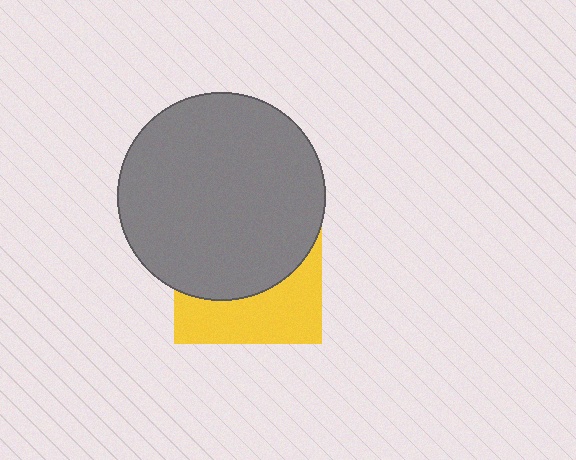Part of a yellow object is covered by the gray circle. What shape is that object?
It is a square.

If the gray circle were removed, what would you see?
You would see the complete yellow square.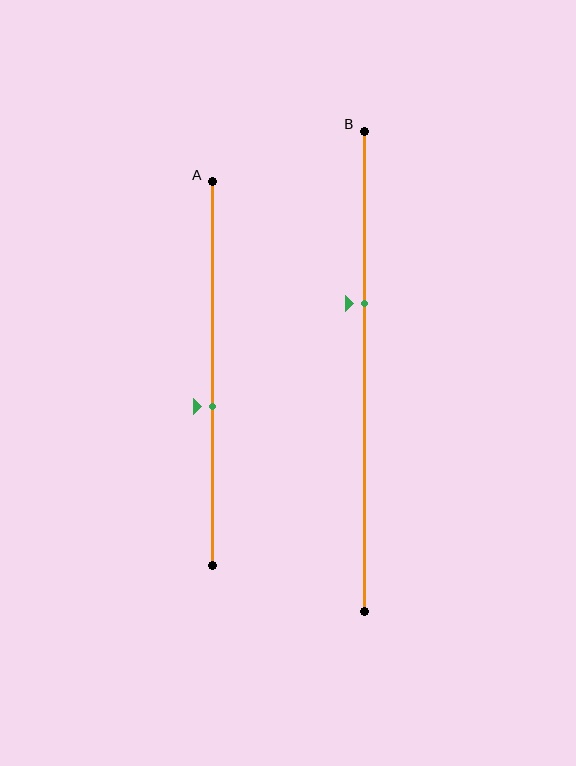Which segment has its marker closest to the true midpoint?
Segment A has its marker closest to the true midpoint.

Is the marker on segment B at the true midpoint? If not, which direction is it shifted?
No, the marker on segment B is shifted upward by about 14% of the segment length.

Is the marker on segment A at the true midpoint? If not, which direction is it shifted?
No, the marker on segment A is shifted downward by about 9% of the segment length.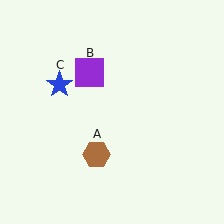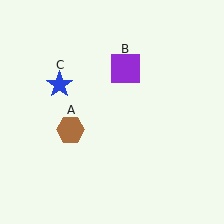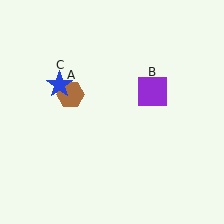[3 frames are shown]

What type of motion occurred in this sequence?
The brown hexagon (object A), purple square (object B) rotated clockwise around the center of the scene.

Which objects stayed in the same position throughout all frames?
Blue star (object C) remained stationary.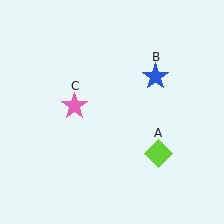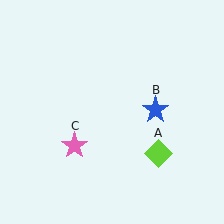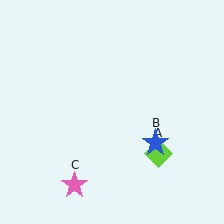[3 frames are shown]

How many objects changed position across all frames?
2 objects changed position: blue star (object B), pink star (object C).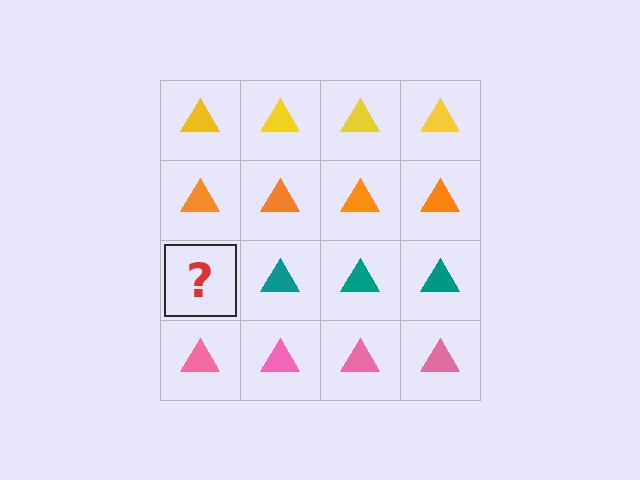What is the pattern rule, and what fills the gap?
The rule is that each row has a consistent color. The gap should be filled with a teal triangle.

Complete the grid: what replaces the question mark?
The question mark should be replaced with a teal triangle.